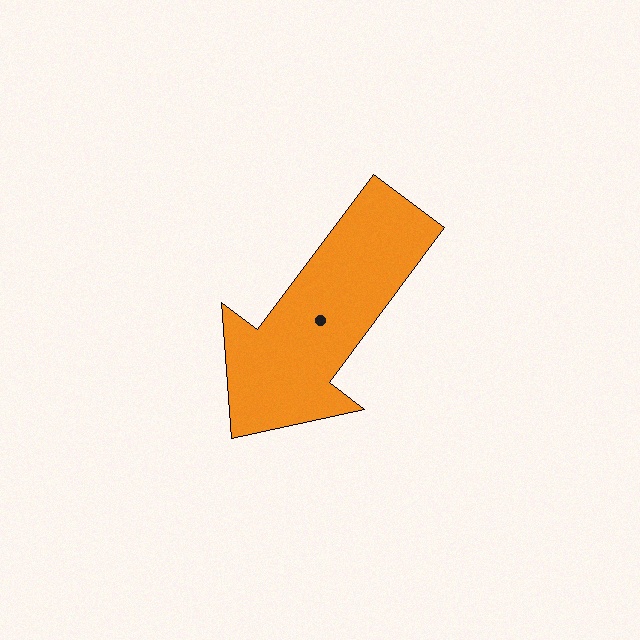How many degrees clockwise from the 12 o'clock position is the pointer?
Approximately 217 degrees.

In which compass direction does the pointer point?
Southwest.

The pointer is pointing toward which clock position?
Roughly 7 o'clock.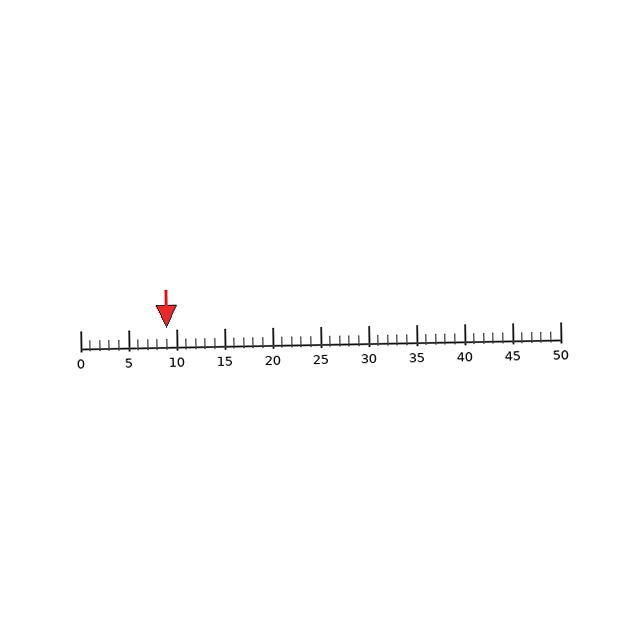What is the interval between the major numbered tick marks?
The major tick marks are spaced 5 units apart.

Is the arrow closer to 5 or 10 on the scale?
The arrow is closer to 10.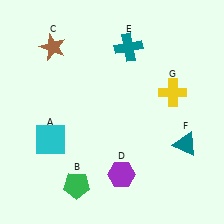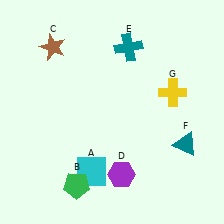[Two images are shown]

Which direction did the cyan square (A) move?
The cyan square (A) moved right.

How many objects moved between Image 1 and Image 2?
1 object moved between the two images.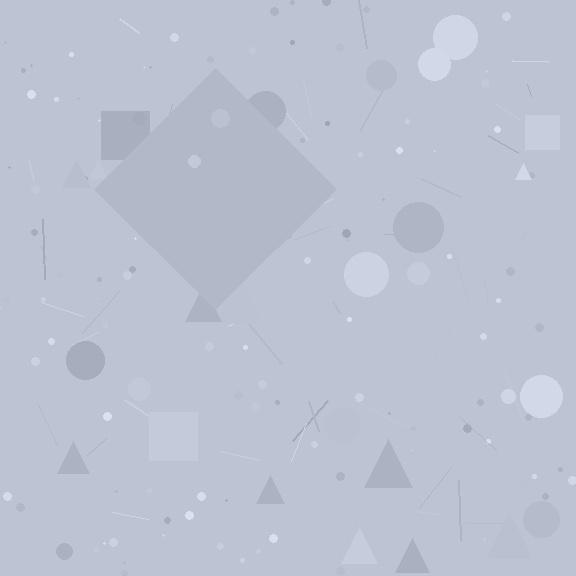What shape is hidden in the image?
A diamond is hidden in the image.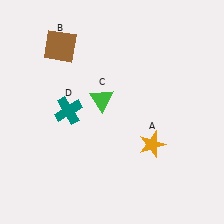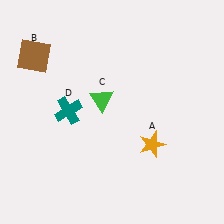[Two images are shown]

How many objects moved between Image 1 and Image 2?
1 object moved between the two images.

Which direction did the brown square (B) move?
The brown square (B) moved left.